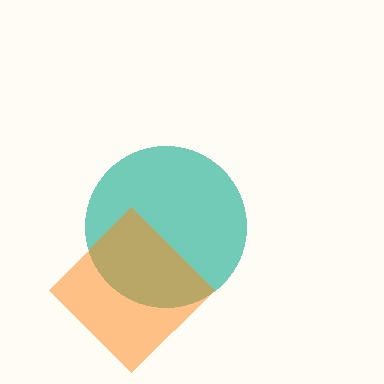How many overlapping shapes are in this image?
There are 2 overlapping shapes in the image.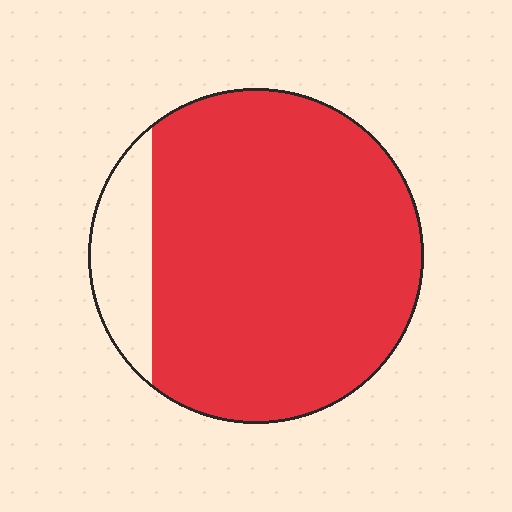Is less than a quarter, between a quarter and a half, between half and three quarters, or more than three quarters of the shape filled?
More than three quarters.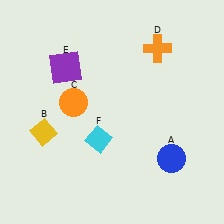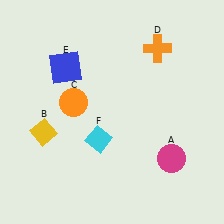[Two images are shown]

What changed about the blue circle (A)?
In Image 1, A is blue. In Image 2, it changed to magenta.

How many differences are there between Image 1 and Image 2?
There are 2 differences between the two images.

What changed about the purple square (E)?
In Image 1, E is purple. In Image 2, it changed to blue.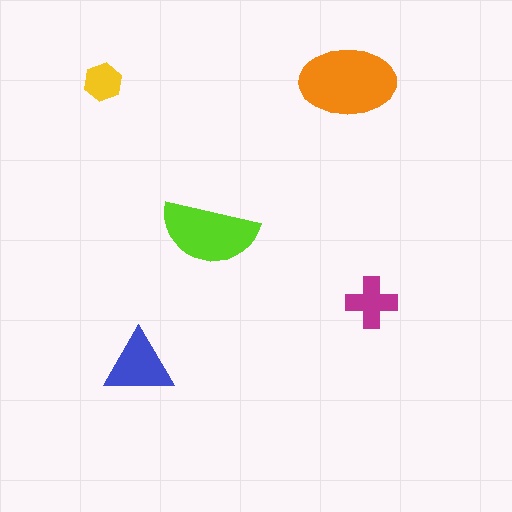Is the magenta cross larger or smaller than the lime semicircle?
Smaller.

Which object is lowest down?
The blue triangle is bottommost.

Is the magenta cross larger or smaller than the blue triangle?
Smaller.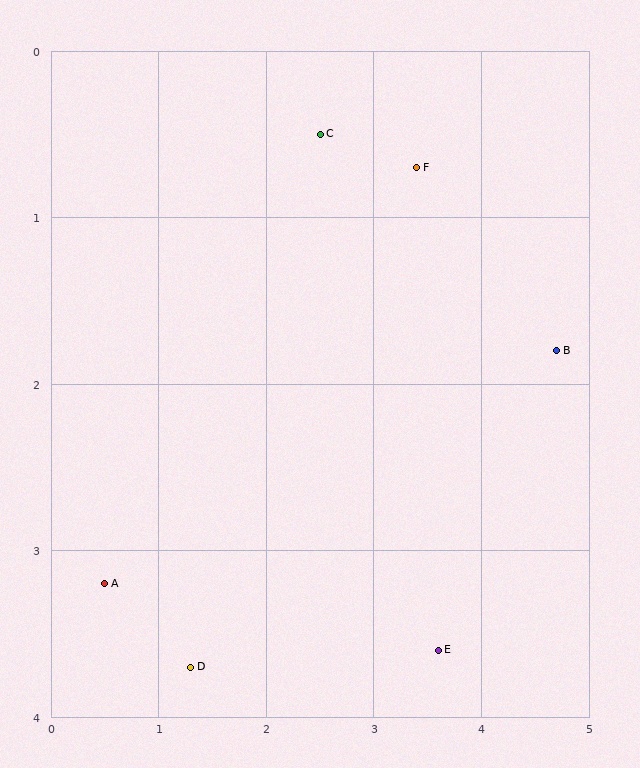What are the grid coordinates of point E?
Point E is at approximately (3.6, 3.6).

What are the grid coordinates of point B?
Point B is at approximately (4.7, 1.8).